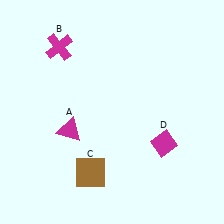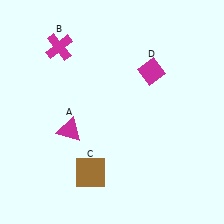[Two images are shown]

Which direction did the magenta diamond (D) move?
The magenta diamond (D) moved up.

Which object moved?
The magenta diamond (D) moved up.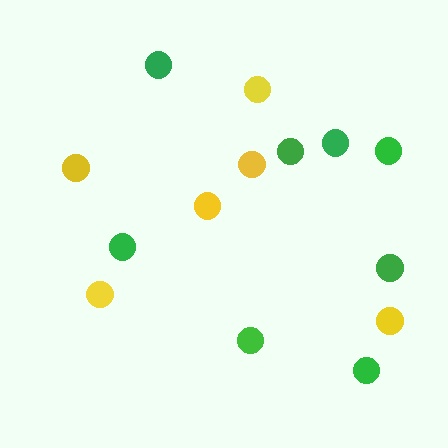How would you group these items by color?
There are 2 groups: one group of yellow circles (6) and one group of green circles (8).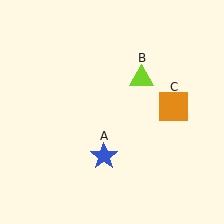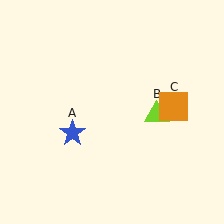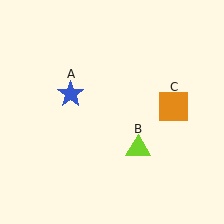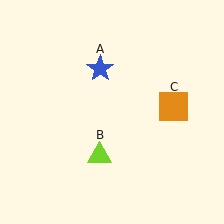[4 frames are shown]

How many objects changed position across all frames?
2 objects changed position: blue star (object A), lime triangle (object B).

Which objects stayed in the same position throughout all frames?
Orange square (object C) remained stationary.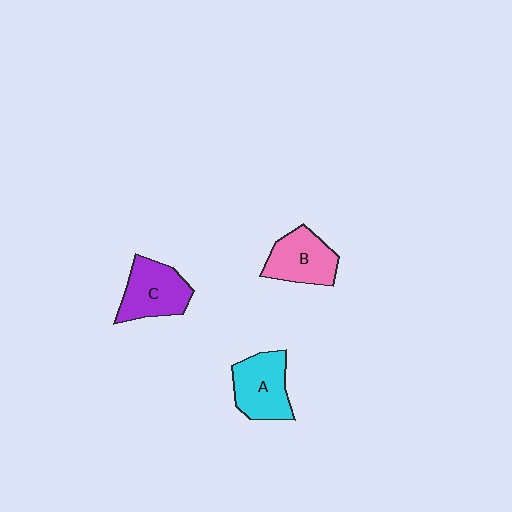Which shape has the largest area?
Shape C (purple).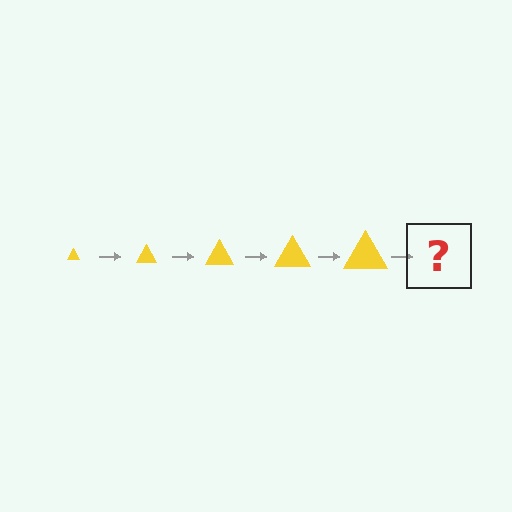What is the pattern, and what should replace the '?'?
The pattern is that the triangle gets progressively larger each step. The '?' should be a yellow triangle, larger than the previous one.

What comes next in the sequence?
The next element should be a yellow triangle, larger than the previous one.